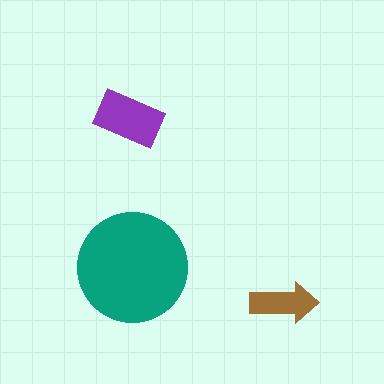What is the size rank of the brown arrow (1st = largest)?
3rd.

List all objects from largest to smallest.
The teal circle, the purple rectangle, the brown arrow.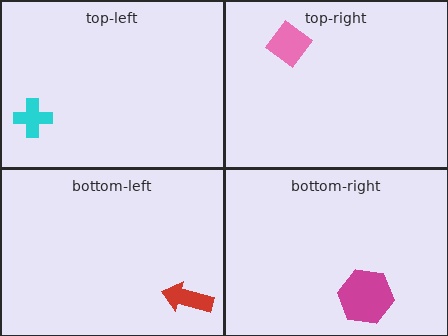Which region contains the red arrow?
The bottom-left region.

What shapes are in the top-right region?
The pink diamond.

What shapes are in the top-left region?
The cyan cross.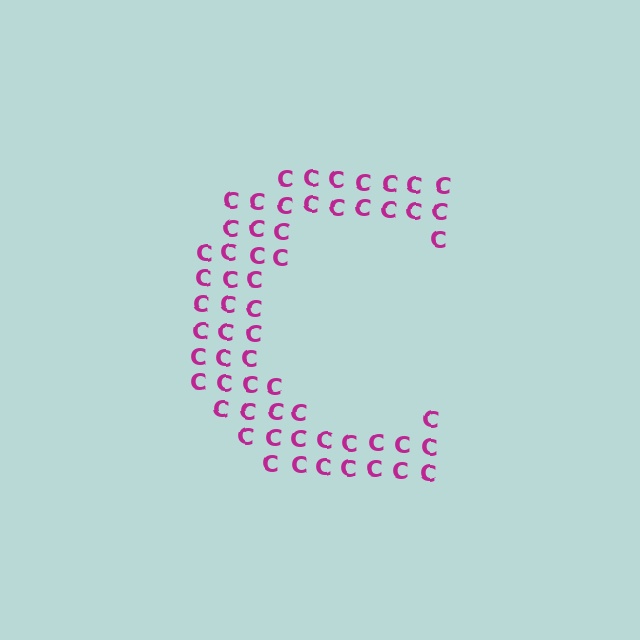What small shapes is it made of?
It is made of small letter C's.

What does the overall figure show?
The overall figure shows the letter C.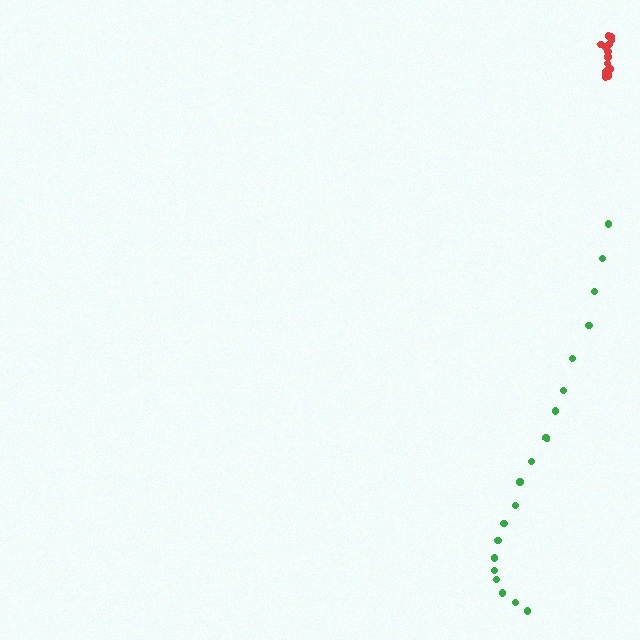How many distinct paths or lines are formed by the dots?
There are 2 distinct paths.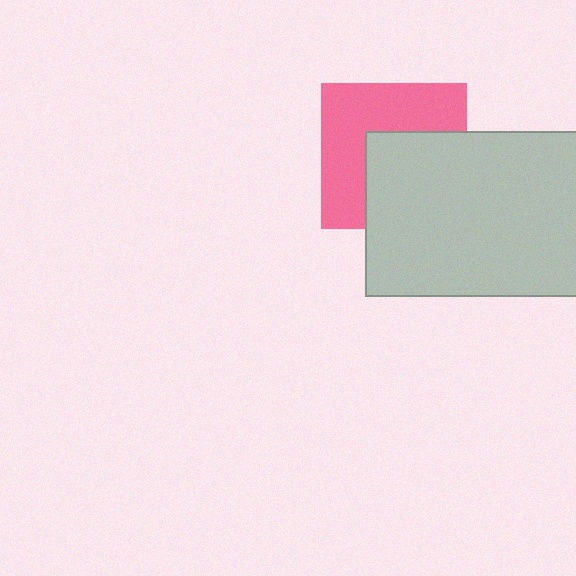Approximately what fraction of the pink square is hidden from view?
Roughly 47% of the pink square is hidden behind the light gray rectangle.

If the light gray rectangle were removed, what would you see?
You would see the complete pink square.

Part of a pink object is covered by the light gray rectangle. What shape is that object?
It is a square.